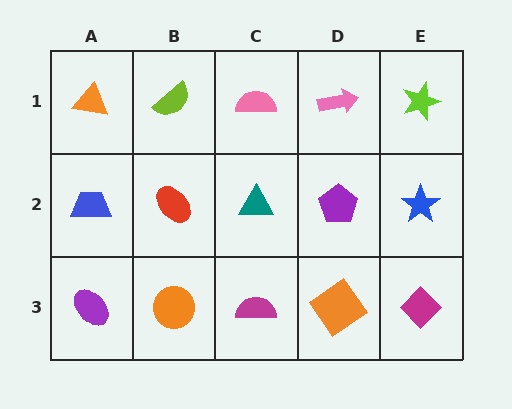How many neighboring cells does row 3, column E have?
2.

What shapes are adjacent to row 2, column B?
A lime semicircle (row 1, column B), an orange circle (row 3, column B), a blue trapezoid (row 2, column A), a teal triangle (row 2, column C).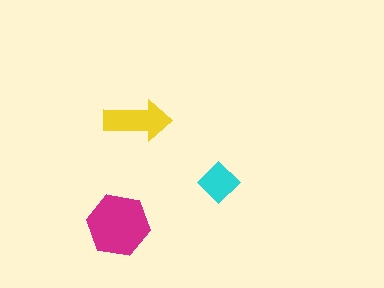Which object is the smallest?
The cyan diamond.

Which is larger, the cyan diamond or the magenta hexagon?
The magenta hexagon.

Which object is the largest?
The magenta hexagon.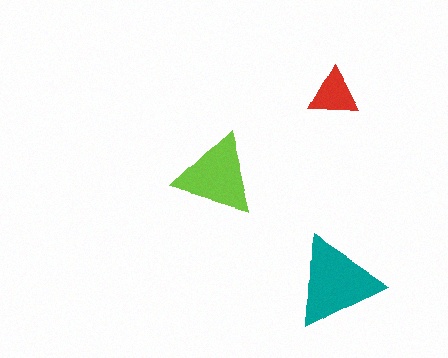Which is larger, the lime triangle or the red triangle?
The lime one.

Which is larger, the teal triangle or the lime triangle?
The teal one.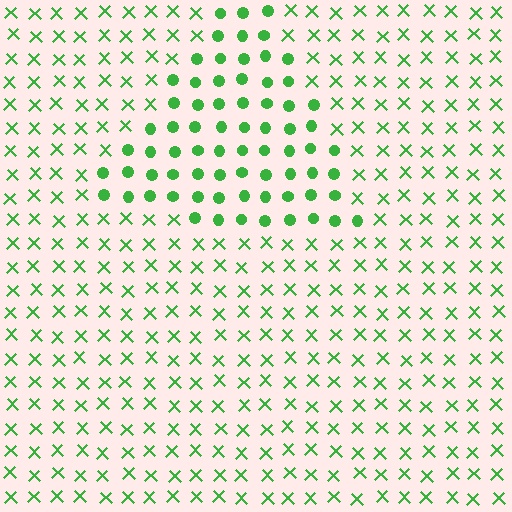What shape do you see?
I see a triangle.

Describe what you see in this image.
The image is filled with small green elements arranged in a uniform grid. A triangle-shaped region contains circles, while the surrounding area contains X marks. The boundary is defined purely by the change in element shape.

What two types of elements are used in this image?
The image uses circles inside the triangle region and X marks outside it.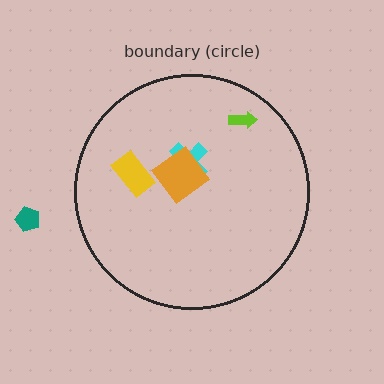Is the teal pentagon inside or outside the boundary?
Outside.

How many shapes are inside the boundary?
4 inside, 1 outside.